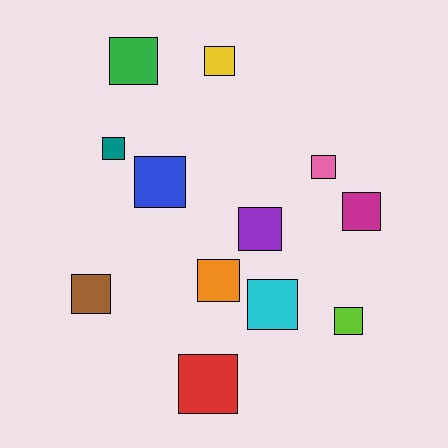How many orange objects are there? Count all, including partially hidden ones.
There is 1 orange object.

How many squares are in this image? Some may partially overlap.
There are 12 squares.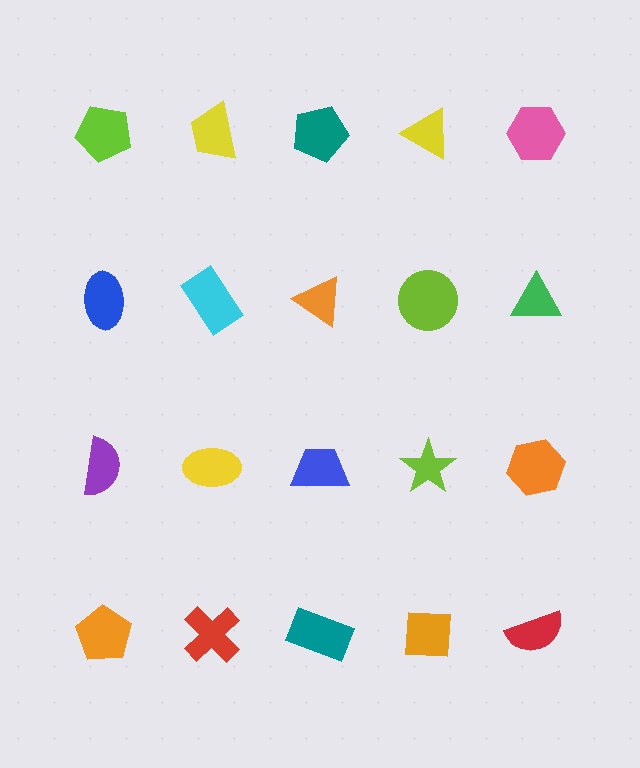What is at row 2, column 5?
A green triangle.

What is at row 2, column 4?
A lime circle.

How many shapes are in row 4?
5 shapes.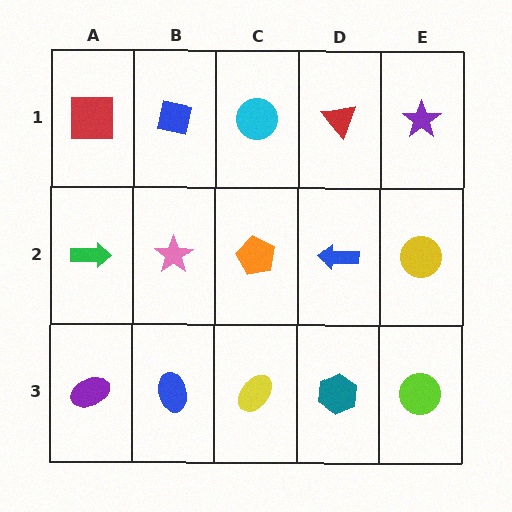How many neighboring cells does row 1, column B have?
3.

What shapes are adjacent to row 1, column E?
A yellow circle (row 2, column E), a red triangle (row 1, column D).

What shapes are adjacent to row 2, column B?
A blue square (row 1, column B), a blue ellipse (row 3, column B), a green arrow (row 2, column A), an orange pentagon (row 2, column C).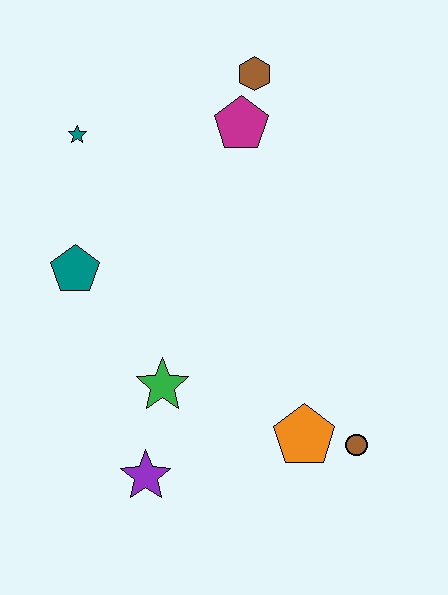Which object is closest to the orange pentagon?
The brown circle is closest to the orange pentagon.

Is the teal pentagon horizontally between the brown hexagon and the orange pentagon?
No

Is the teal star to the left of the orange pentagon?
Yes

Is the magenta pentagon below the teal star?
No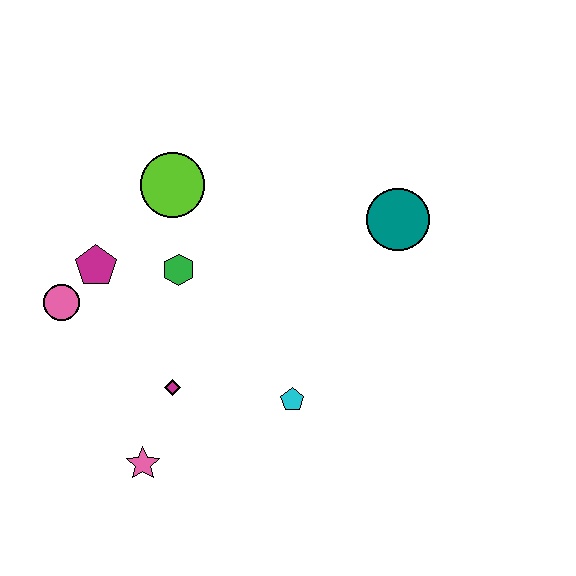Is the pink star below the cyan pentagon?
Yes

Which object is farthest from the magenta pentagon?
The teal circle is farthest from the magenta pentagon.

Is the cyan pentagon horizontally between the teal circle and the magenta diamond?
Yes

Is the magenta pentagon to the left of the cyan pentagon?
Yes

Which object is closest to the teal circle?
The cyan pentagon is closest to the teal circle.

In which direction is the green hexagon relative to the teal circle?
The green hexagon is to the left of the teal circle.